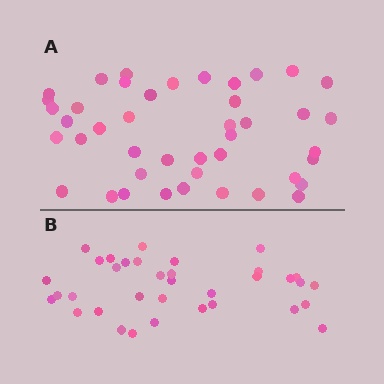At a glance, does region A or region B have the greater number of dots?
Region A (the top region) has more dots.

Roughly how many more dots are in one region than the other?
Region A has roughly 8 or so more dots than region B.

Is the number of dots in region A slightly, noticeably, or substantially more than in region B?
Region A has only slightly more — the two regions are fairly close. The ratio is roughly 1.2 to 1.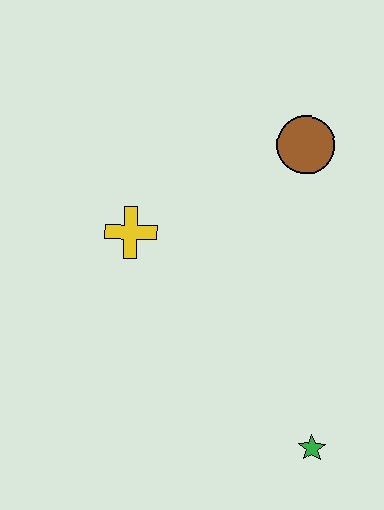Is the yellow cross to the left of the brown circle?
Yes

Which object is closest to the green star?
The yellow cross is closest to the green star.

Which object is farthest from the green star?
The brown circle is farthest from the green star.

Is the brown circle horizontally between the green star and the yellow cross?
Yes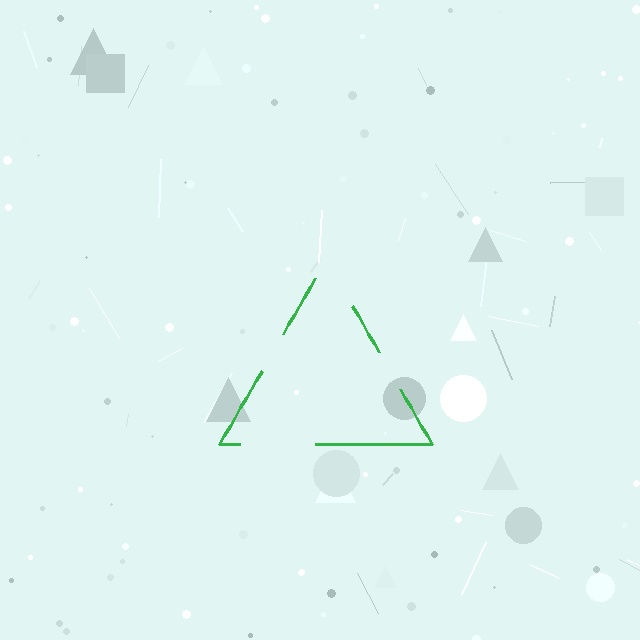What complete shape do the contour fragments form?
The contour fragments form a triangle.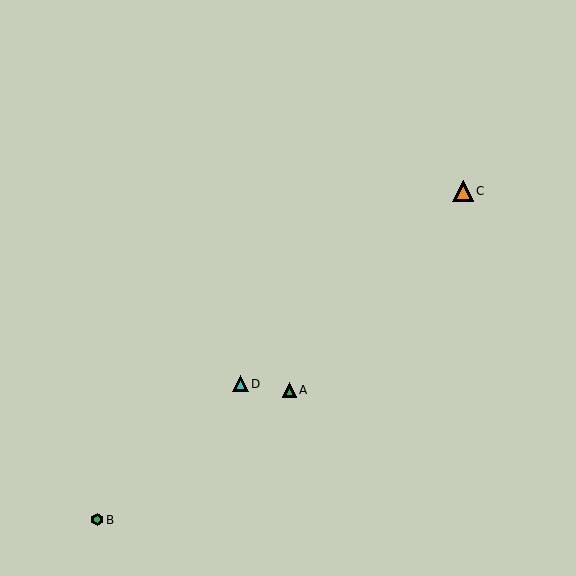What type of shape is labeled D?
Shape D is a cyan triangle.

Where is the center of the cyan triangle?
The center of the cyan triangle is at (240, 384).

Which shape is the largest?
The orange triangle (labeled C) is the largest.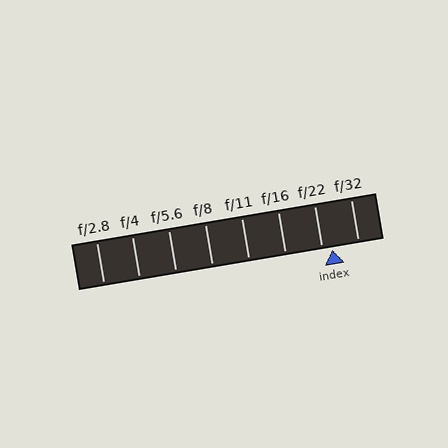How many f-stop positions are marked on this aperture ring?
There are 8 f-stop positions marked.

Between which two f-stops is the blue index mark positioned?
The index mark is between f/22 and f/32.